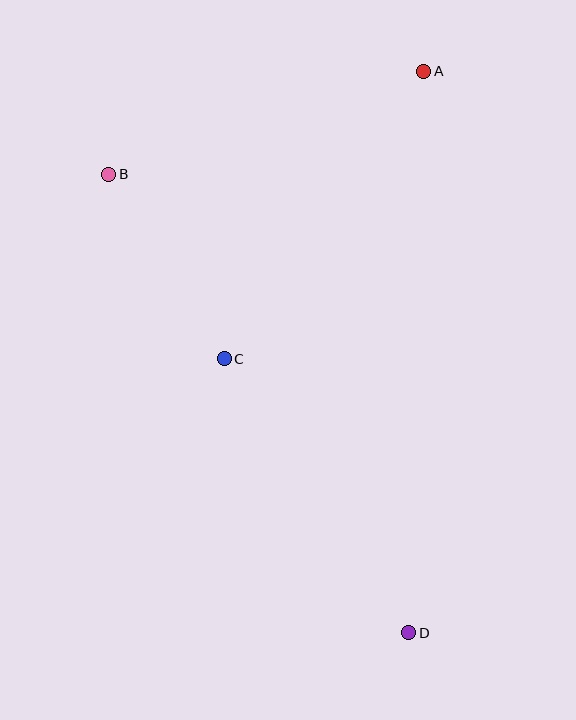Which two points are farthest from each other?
Points A and D are farthest from each other.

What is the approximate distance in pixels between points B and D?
The distance between B and D is approximately 548 pixels.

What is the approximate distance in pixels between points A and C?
The distance between A and C is approximately 350 pixels.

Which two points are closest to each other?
Points B and C are closest to each other.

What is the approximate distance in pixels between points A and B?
The distance between A and B is approximately 331 pixels.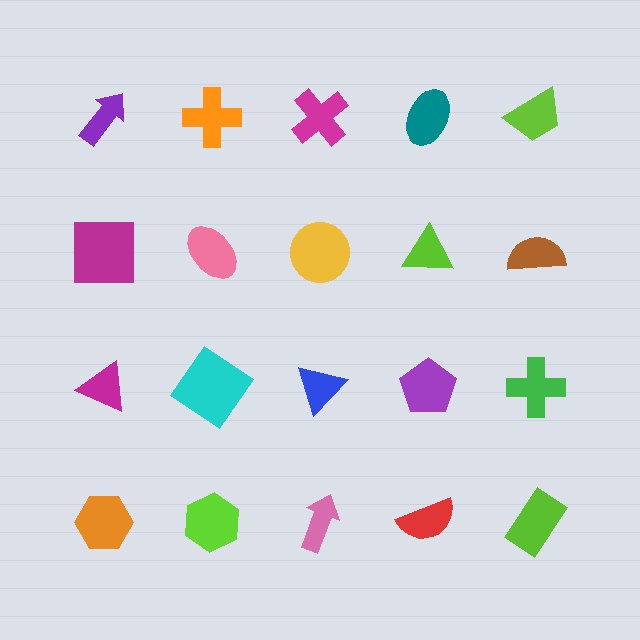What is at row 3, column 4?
A purple pentagon.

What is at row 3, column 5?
A green cross.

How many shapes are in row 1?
5 shapes.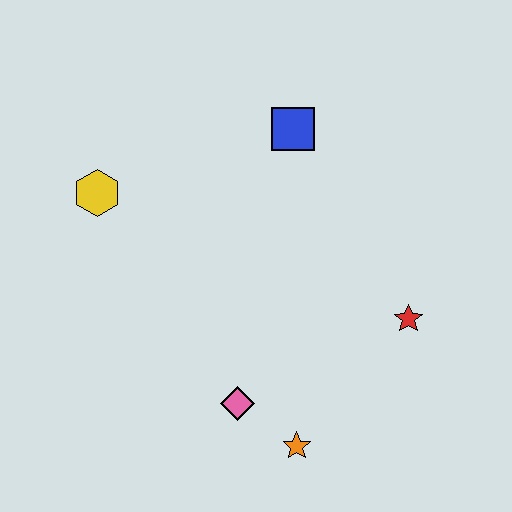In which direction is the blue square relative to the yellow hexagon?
The blue square is to the right of the yellow hexagon.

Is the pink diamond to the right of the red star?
No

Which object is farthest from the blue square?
The orange star is farthest from the blue square.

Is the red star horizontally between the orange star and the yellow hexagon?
No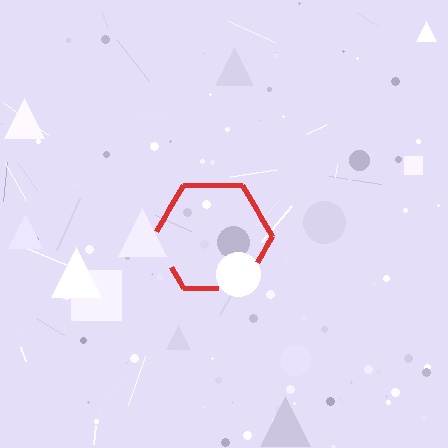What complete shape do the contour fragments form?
The contour fragments form a hexagon.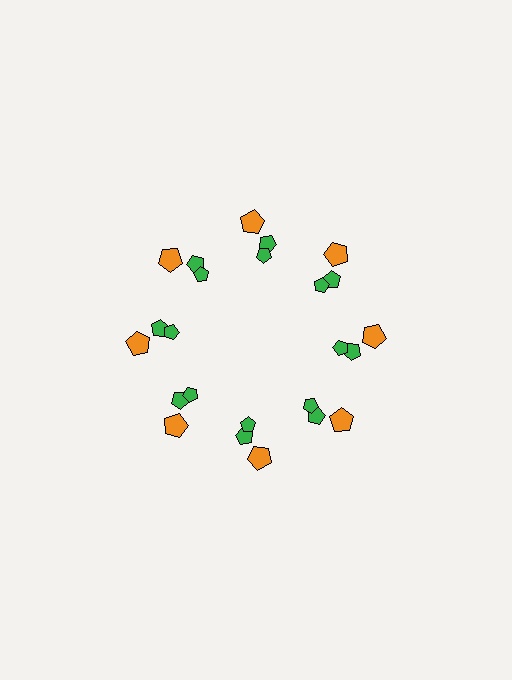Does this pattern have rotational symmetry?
Yes, this pattern has 8-fold rotational symmetry. It looks the same after rotating 45 degrees around the center.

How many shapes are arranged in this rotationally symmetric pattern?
There are 24 shapes, arranged in 8 groups of 3.